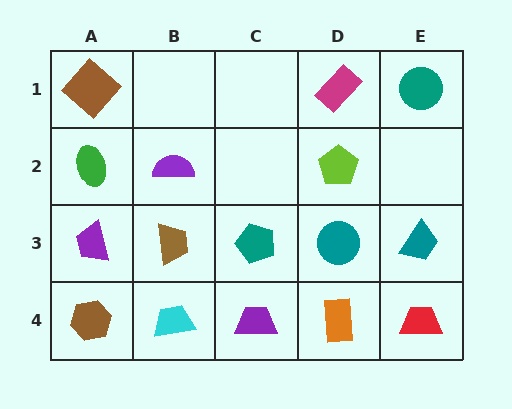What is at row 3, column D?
A teal circle.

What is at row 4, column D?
An orange rectangle.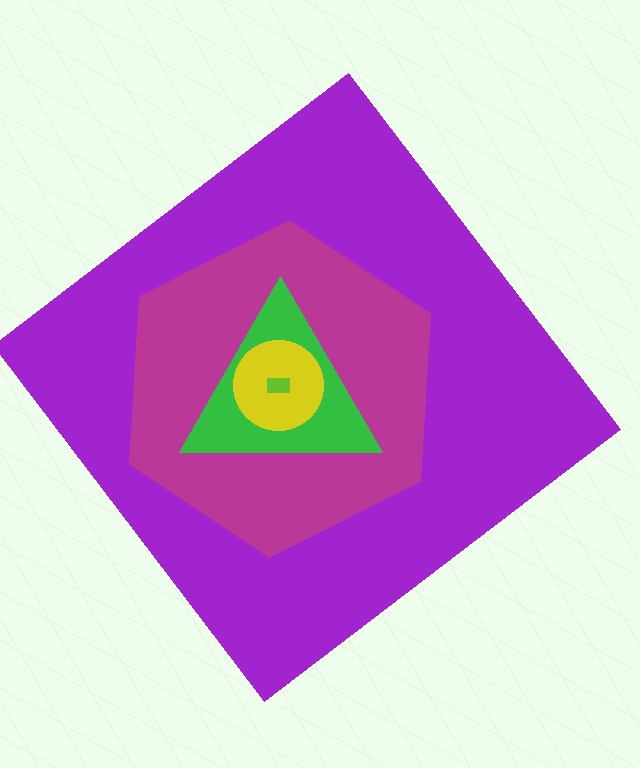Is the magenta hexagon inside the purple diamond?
Yes.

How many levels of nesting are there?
5.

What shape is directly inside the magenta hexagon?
The green triangle.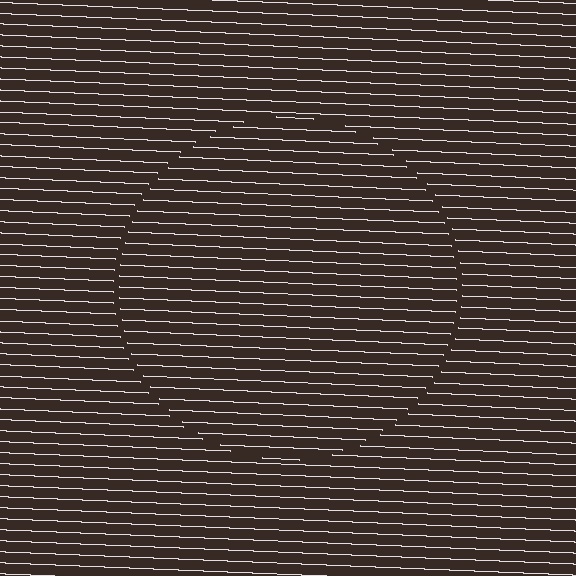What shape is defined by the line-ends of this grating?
An illusory circle. The interior of the shape contains the same grating, shifted by half a period — the contour is defined by the phase discontinuity where line-ends from the inner and outer gratings abut.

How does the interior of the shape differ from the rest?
The interior of the shape contains the same grating, shifted by half a period — the contour is defined by the phase discontinuity where line-ends from the inner and outer gratings abut.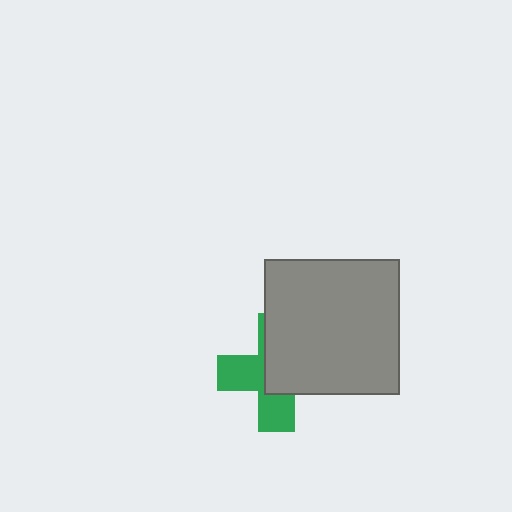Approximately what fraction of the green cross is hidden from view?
Roughly 55% of the green cross is hidden behind the gray square.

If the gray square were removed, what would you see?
You would see the complete green cross.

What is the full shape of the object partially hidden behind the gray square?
The partially hidden object is a green cross.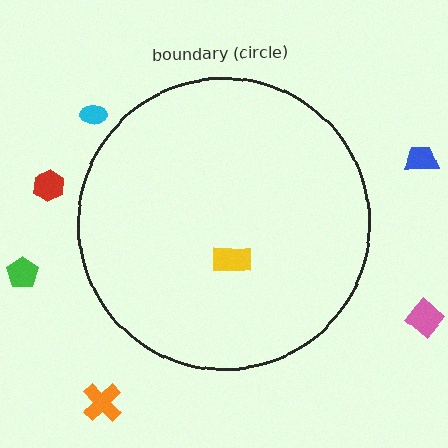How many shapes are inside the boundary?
1 inside, 6 outside.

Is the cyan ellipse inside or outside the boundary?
Outside.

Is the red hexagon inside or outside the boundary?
Outside.